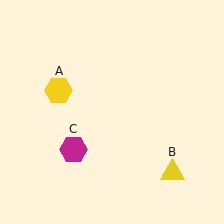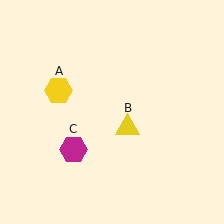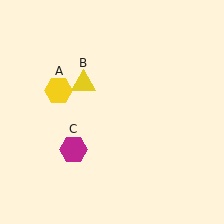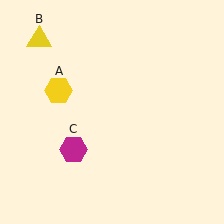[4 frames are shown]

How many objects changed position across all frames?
1 object changed position: yellow triangle (object B).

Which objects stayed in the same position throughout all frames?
Yellow hexagon (object A) and magenta hexagon (object C) remained stationary.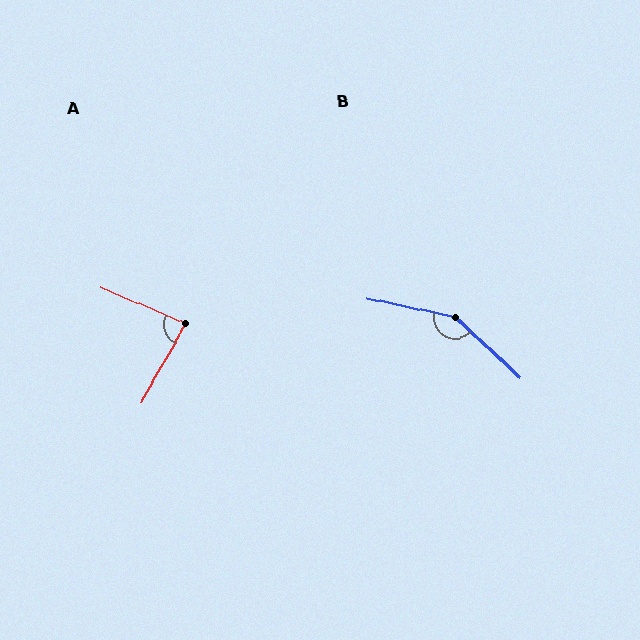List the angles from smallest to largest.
A (84°), B (149°).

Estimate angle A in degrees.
Approximately 84 degrees.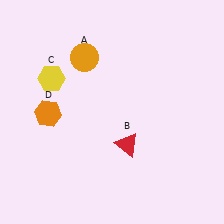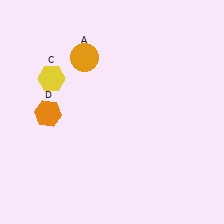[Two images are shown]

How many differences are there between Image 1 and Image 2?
There is 1 difference between the two images.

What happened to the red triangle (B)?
The red triangle (B) was removed in Image 2. It was in the bottom-right area of Image 1.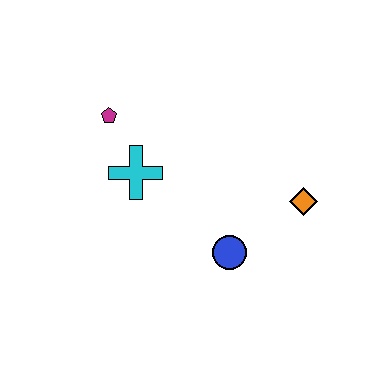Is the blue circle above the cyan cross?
No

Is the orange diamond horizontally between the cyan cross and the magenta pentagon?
No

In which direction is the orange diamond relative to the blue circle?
The orange diamond is to the right of the blue circle.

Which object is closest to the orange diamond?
The blue circle is closest to the orange diamond.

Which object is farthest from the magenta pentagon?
The orange diamond is farthest from the magenta pentagon.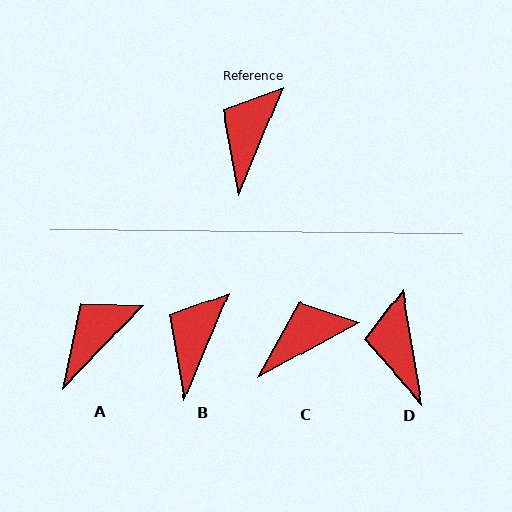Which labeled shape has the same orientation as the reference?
B.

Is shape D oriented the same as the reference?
No, it is off by about 32 degrees.